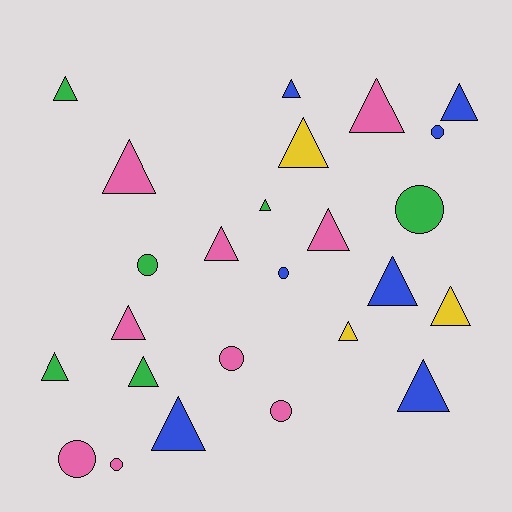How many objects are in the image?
There are 25 objects.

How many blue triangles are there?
There are 5 blue triangles.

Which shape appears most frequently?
Triangle, with 17 objects.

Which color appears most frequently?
Pink, with 9 objects.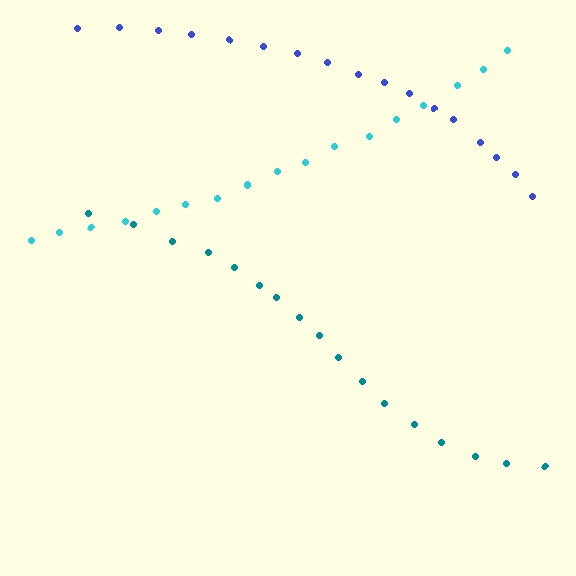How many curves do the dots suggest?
There are 3 distinct paths.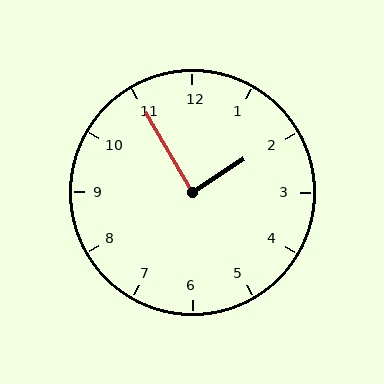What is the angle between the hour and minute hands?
Approximately 88 degrees.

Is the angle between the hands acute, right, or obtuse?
It is right.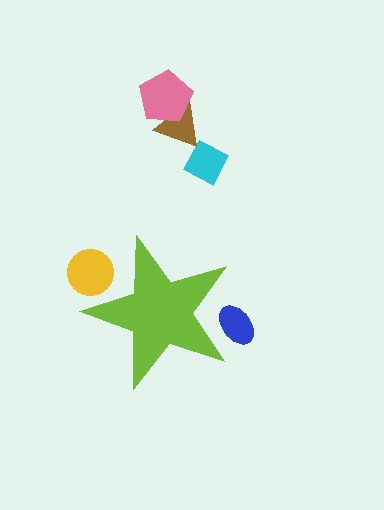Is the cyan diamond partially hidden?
No, the cyan diamond is fully visible.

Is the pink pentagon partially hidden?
No, the pink pentagon is fully visible.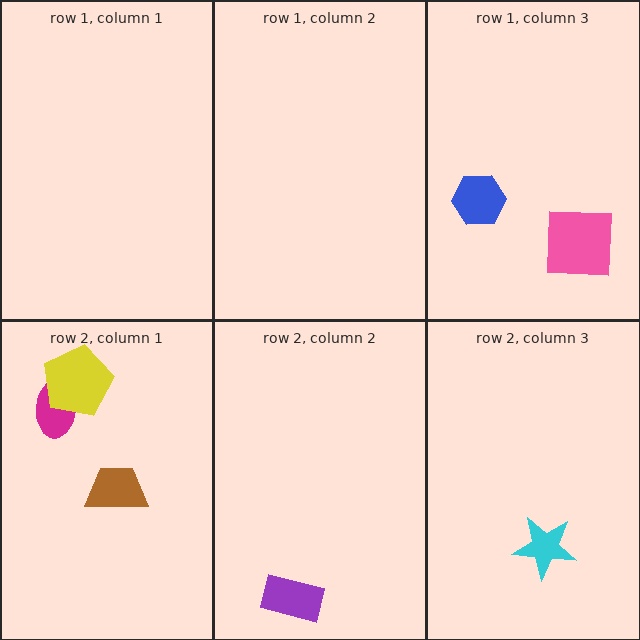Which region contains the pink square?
The row 1, column 3 region.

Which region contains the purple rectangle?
The row 2, column 2 region.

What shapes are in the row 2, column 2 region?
The purple rectangle.